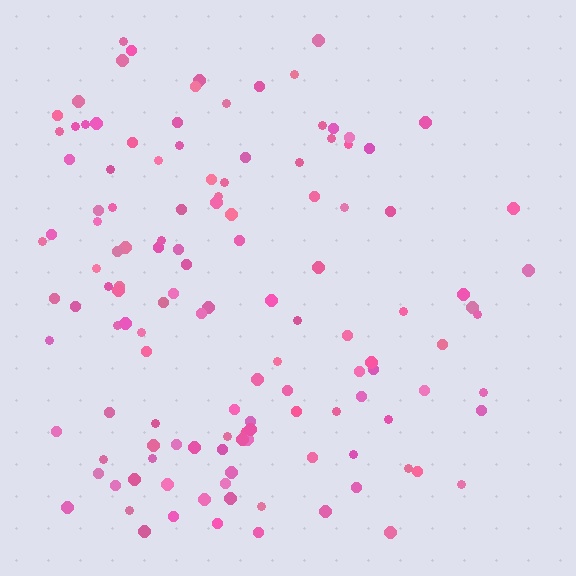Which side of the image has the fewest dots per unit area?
The right.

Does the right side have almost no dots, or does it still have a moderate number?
Still a moderate number, just noticeably fewer than the left.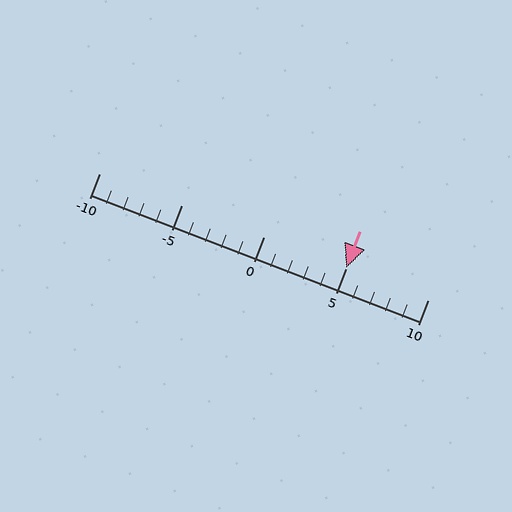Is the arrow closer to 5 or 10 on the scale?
The arrow is closer to 5.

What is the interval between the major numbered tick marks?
The major tick marks are spaced 5 units apart.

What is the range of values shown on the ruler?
The ruler shows values from -10 to 10.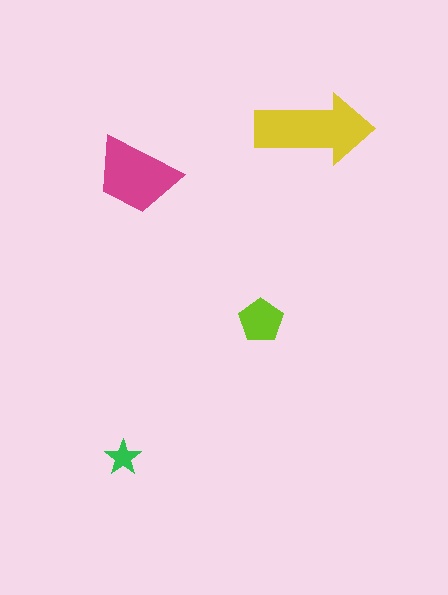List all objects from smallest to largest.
The green star, the lime pentagon, the magenta trapezoid, the yellow arrow.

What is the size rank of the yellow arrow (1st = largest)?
1st.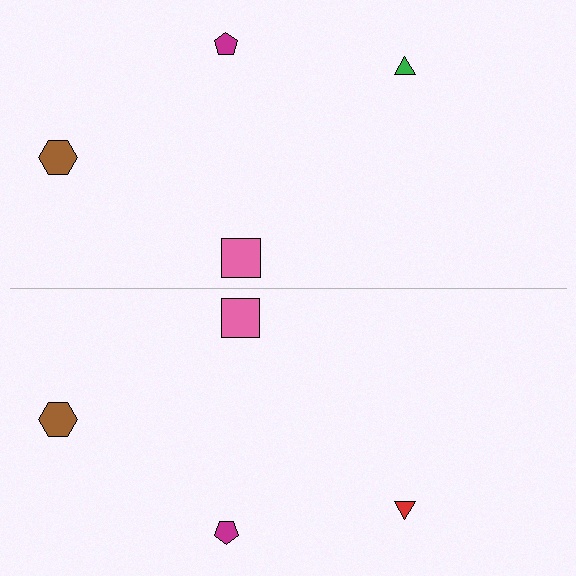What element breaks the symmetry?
The red triangle on the bottom side breaks the symmetry — its mirror counterpart is green.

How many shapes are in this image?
There are 8 shapes in this image.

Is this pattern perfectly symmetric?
No, the pattern is not perfectly symmetric. The red triangle on the bottom side breaks the symmetry — its mirror counterpart is green.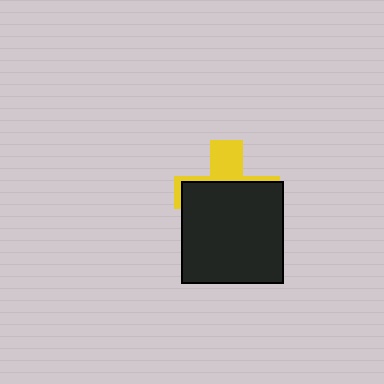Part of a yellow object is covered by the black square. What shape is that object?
It is a cross.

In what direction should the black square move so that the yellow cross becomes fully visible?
The black square should move down. That is the shortest direction to clear the overlap and leave the yellow cross fully visible.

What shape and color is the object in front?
The object in front is a black square.